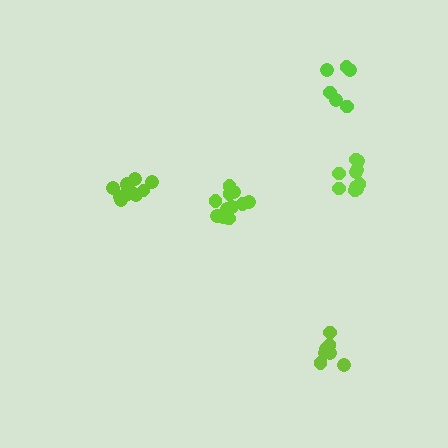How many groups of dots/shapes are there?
There are 5 groups.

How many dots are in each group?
Group 1: 12 dots, Group 2: 12 dots, Group 3: 10 dots, Group 4: 7 dots, Group 5: 6 dots (47 total).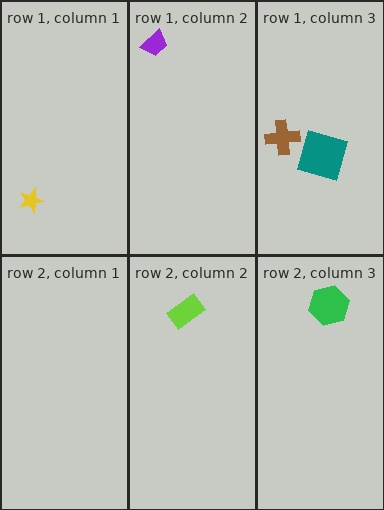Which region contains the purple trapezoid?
The row 1, column 2 region.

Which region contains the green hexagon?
The row 2, column 3 region.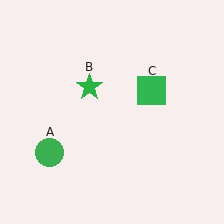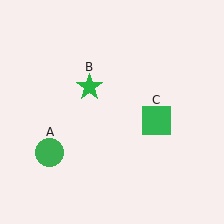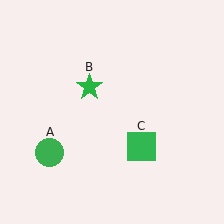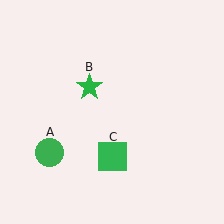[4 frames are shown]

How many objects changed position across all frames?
1 object changed position: green square (object C).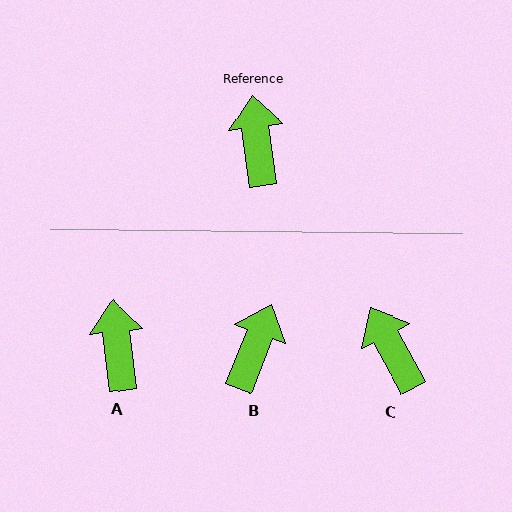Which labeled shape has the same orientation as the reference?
A.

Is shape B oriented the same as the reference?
No, it is off by about 29 degrees.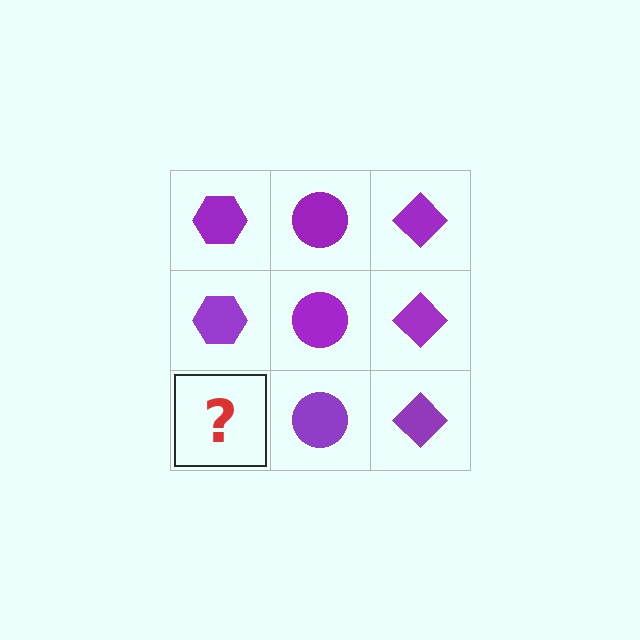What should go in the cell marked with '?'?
The missing cell should contain a purple hexagon.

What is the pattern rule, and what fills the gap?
The rule is that each column has a consistent shape. The gap should be filled with a purple hexagon.